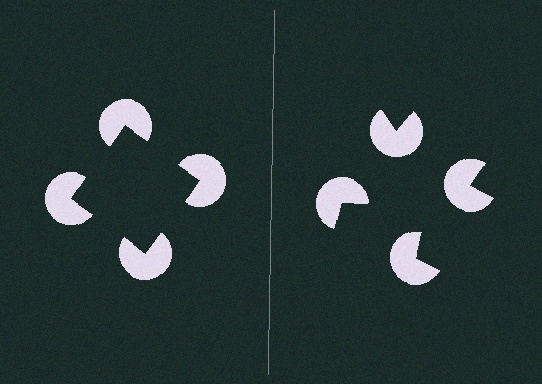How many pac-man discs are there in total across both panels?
8 — 4 on each side.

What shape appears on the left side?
An illusory square.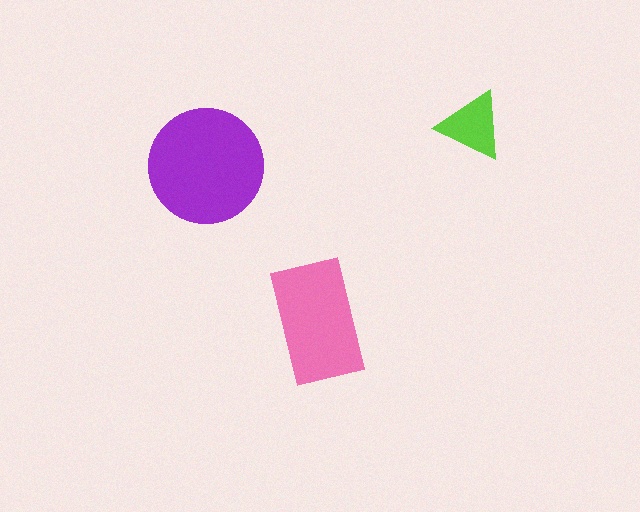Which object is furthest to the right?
The lime triangle is rightmost.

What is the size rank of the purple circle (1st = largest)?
1st.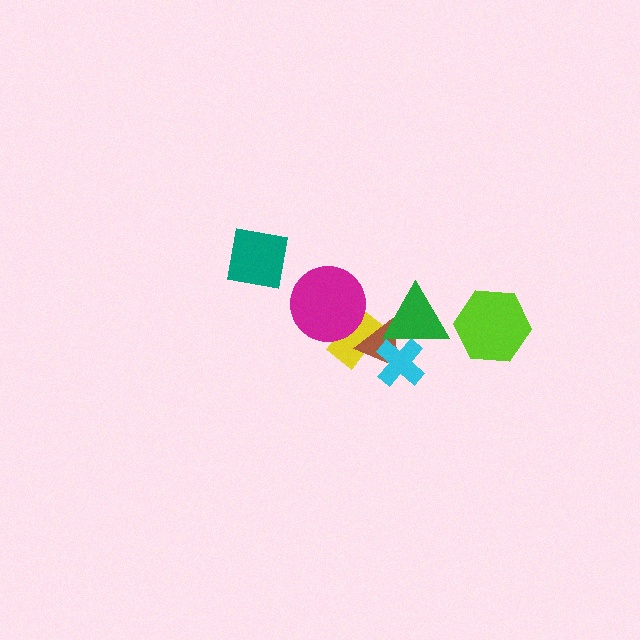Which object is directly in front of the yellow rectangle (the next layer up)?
The brown triangle is directly in front of the yellow rectangle.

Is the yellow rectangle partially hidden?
Yes, it is partially covered by another shape.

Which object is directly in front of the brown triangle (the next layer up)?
The cyan cross is directly in front of the brown triangle.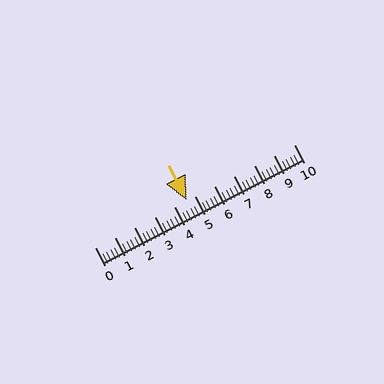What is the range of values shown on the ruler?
The ruler shows values from 0 to 10.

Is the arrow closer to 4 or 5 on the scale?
The arrow is closer to 5.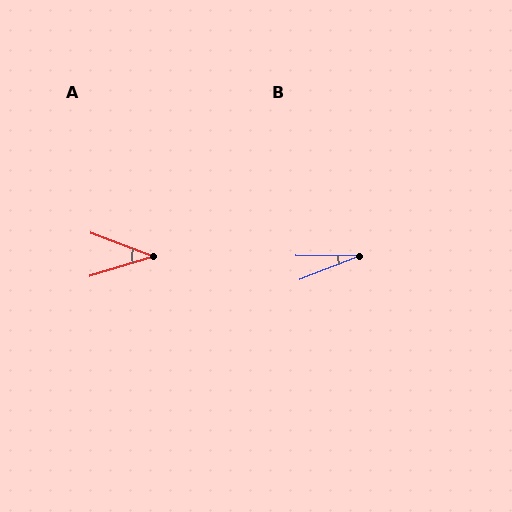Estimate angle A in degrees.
Approximately 37 degrees.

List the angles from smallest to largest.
B (22°), A (37°).